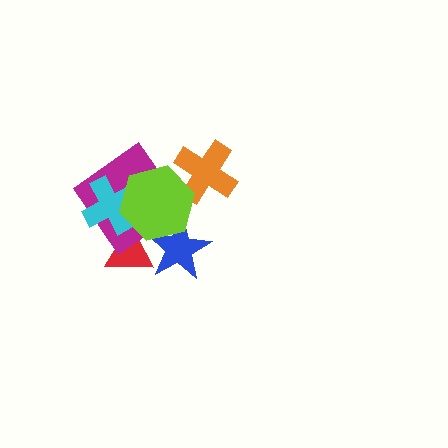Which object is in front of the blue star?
The lime hexagon is in front of the blue star.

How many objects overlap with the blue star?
2 objects overlap with the blue star.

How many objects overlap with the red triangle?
4 objects overlap with the red triangle.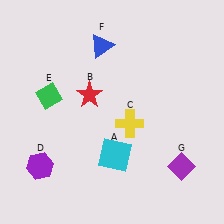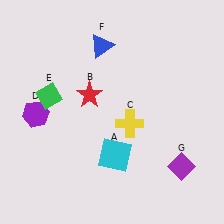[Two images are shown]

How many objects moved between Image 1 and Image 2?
1 object moved between the two images.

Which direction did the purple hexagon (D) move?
The purple hexagon (D) moved up.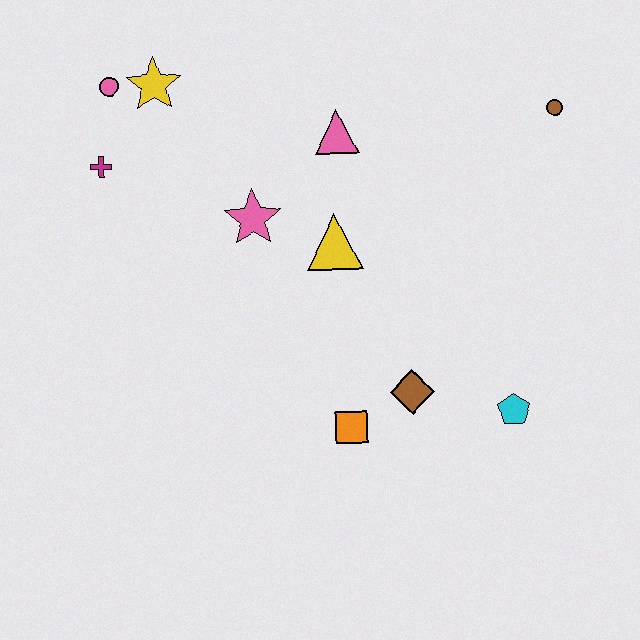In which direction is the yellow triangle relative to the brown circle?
The yellow triangle is to the left of the brown circle.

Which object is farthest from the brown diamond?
The pink circle is farthest from the brown diamond.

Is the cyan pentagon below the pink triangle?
Yes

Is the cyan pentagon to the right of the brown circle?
No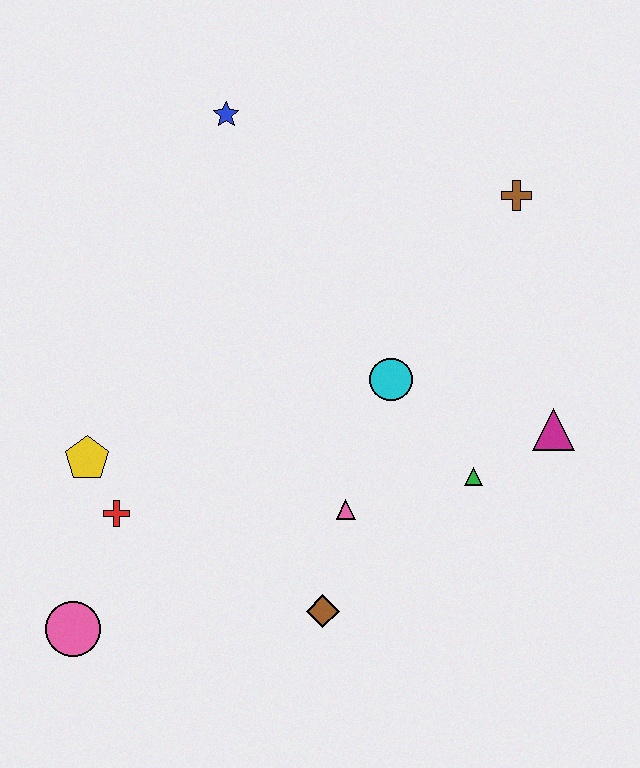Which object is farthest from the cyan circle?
The pink circle is farthest from the cyan circle.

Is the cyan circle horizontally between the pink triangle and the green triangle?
Yes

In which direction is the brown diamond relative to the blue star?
The brown diamond is below the blue star.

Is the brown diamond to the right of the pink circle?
Yes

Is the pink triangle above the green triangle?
No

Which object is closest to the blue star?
The brown cross is closest to the blue star.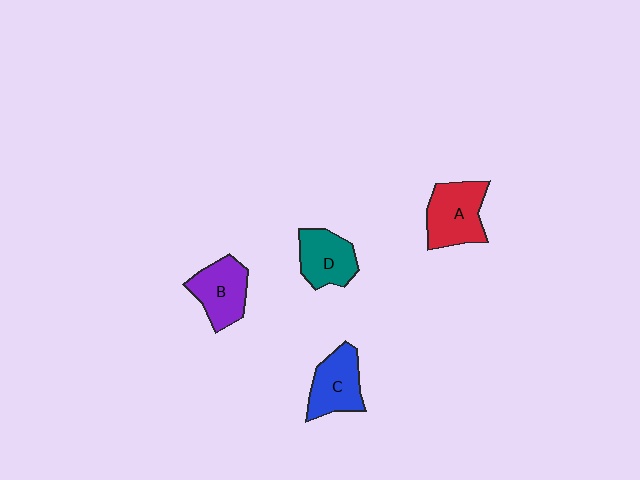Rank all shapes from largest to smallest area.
From largest to smallest: A (red), B (purple), C (blue), D (teal).